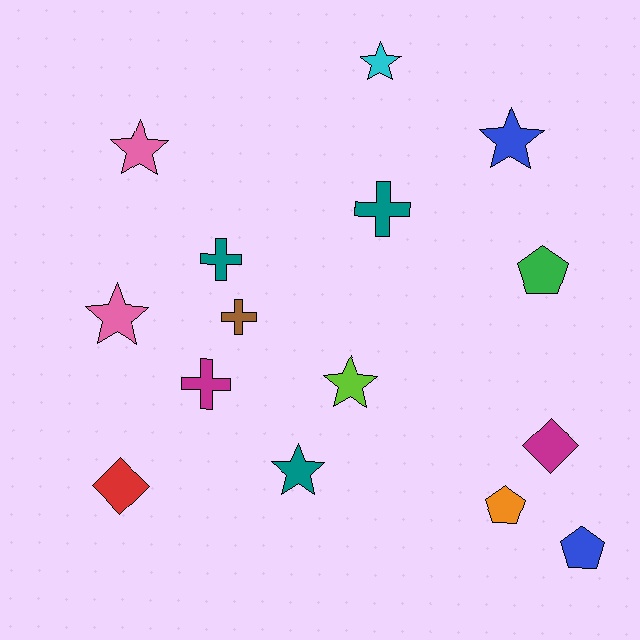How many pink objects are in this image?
There are 2 pink objects.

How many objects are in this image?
There are 15 objects.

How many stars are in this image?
There are 6 stars.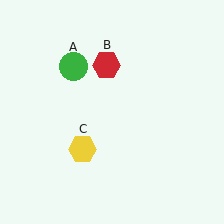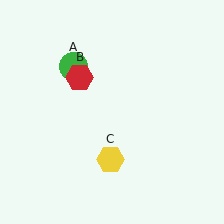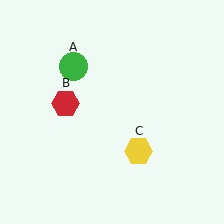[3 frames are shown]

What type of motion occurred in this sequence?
The red hexagon (object B), yellow hexagon (object C) rotated counterclockwise around the center of the scene.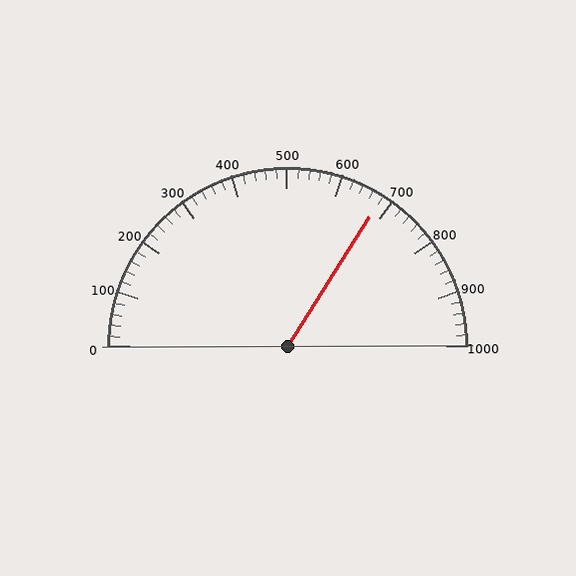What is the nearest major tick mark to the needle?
The nearest major tick mark is 700.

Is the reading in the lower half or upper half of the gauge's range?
The reading is in the upper half of the range (0 to 1000).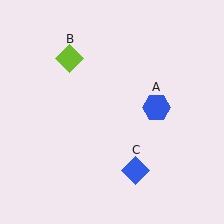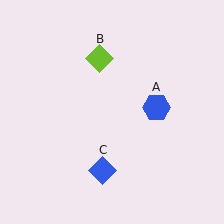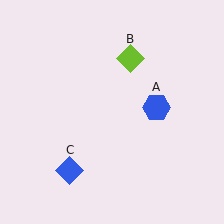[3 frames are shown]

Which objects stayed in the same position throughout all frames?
Blue hexagon (object A) remained stationary.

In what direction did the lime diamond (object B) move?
The lime diamond (object B) moved right.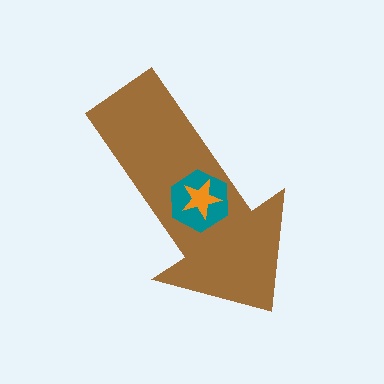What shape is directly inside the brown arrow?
The teal hexagon.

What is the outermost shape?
The brown arrow.